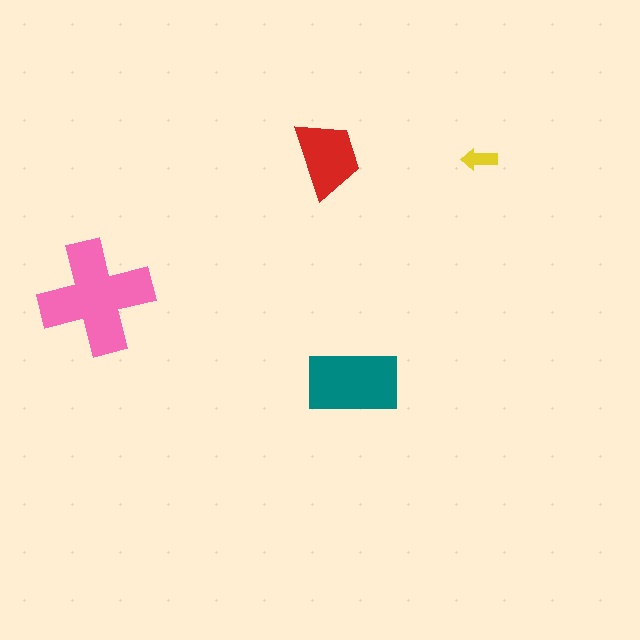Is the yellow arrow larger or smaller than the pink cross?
Smaller.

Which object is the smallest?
The yellow arrow.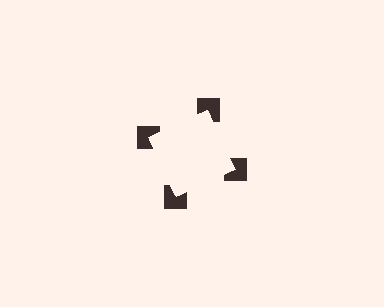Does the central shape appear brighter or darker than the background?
It typically appears slightly brighter than the background, even though no actual brightness change is drawn.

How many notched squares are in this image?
There are 4 — one at each vertex of the illusory square.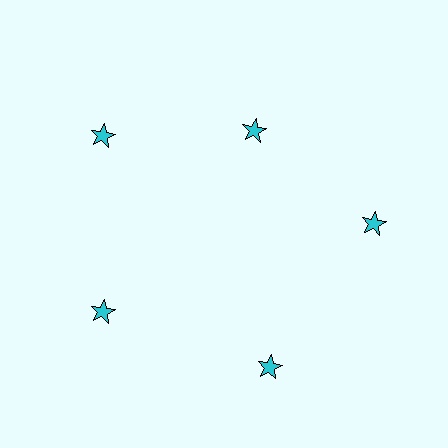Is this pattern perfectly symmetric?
No. The 5 cyan stars are arranged in a ring, but one element near the 1 o'clock position is pulled inward toward the center, breaking the 5-fold rotational symmetry.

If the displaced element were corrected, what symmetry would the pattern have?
It would have 5-fold rotational symmetry — the pattern would map onto itself every 72 degrees.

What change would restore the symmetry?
The symmetry would be restored by moving it outward, back onto the ring so that all 5 stars sit at equal angles and equal distance from the center.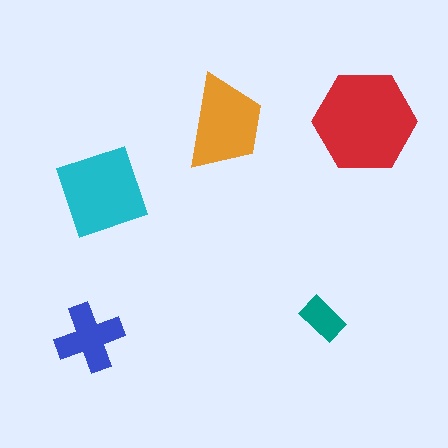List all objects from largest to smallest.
The red hexagon, the cyan diamond, the orange trapezoid, the blue cross, the teal rectangle.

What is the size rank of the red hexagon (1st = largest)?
1st.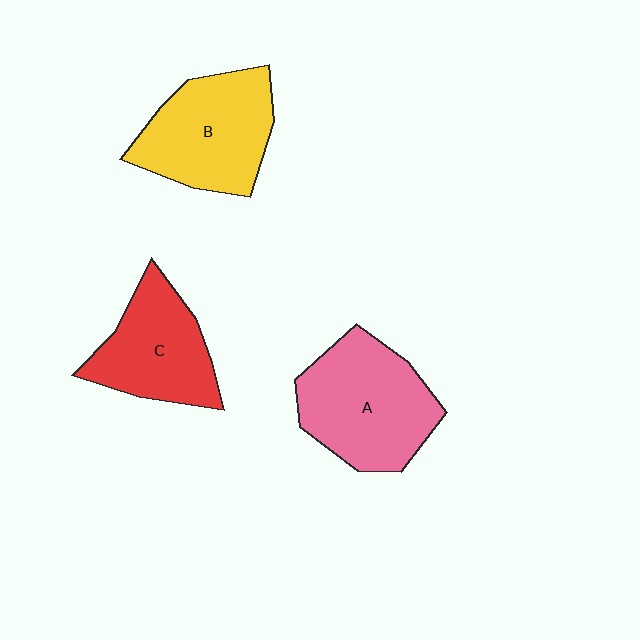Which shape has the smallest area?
Shape C (red).